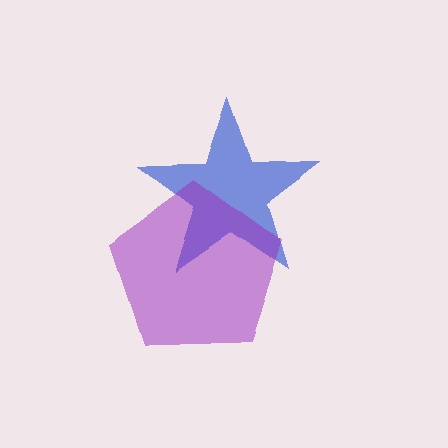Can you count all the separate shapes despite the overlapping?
Yes, there are 2 separate shapes.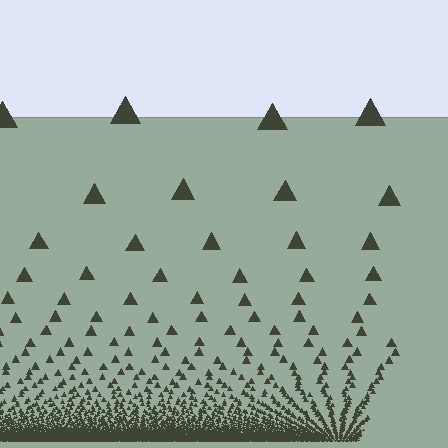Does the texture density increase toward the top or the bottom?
Density increases toward the bottom.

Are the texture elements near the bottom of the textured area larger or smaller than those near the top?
Smaller. The gradient is inverted — elements near the bottom are smaller and denser.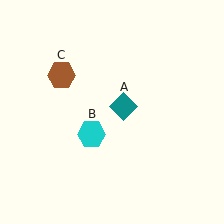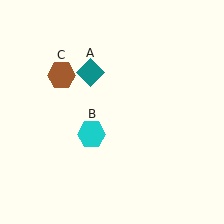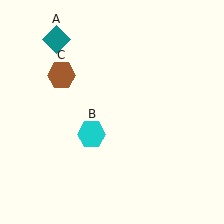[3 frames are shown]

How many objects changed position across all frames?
1 object changed position: teal diamond (object A).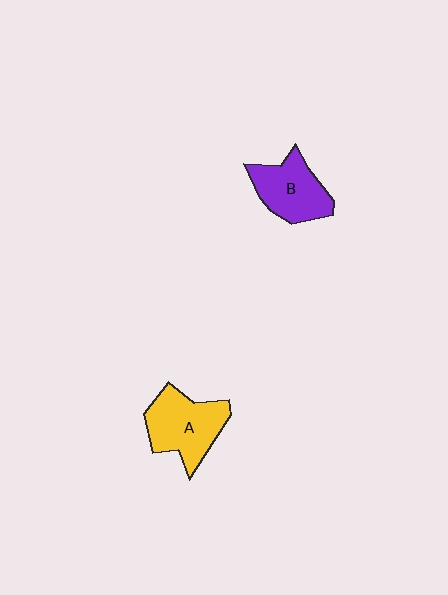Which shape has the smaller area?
Shape B (purple).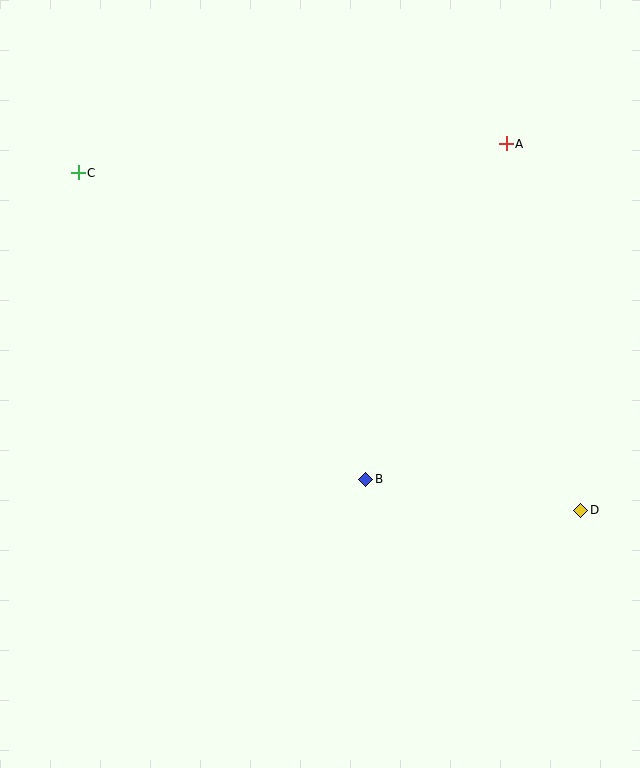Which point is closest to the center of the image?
Point B at (366, 479) is closest to the center.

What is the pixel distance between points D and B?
The distance between D and B is 217 pixels.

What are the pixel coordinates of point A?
Point A is at (506, 144).